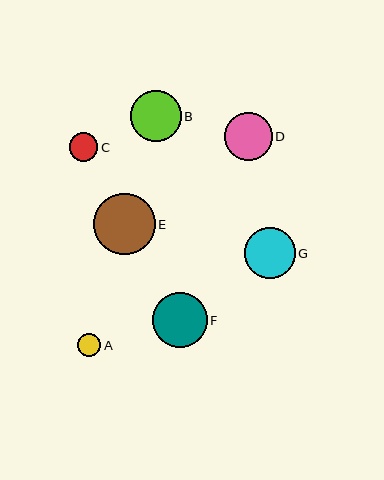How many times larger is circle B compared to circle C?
Circle B is approximately 1.8 times the size of circle C.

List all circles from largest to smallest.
From largest to smallest: E, F, G, B, D, C, A.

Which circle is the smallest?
Circle A is the smallest with a size of approximately 23 pixels.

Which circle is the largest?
Circle E is the largest with a size of approximately 61 pixels.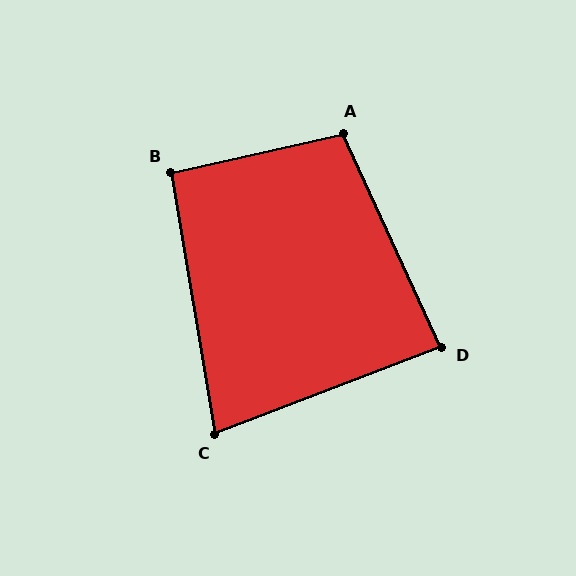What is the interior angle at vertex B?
Approximately 94 degrees (approximately right).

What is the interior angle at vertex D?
Approximately 86 degrees (approximately right).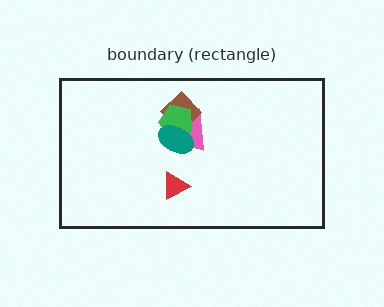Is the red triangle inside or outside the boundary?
Inside.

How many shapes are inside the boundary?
5 inside, 0 outside.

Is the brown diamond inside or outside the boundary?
Inside.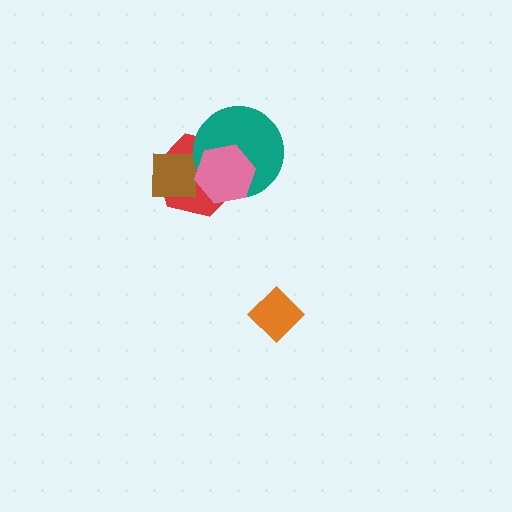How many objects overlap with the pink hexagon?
3 objects overlap with the pink hexagon.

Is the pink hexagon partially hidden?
No, no other shape covers it.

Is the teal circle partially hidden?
Yes, it is partially covered by another shape.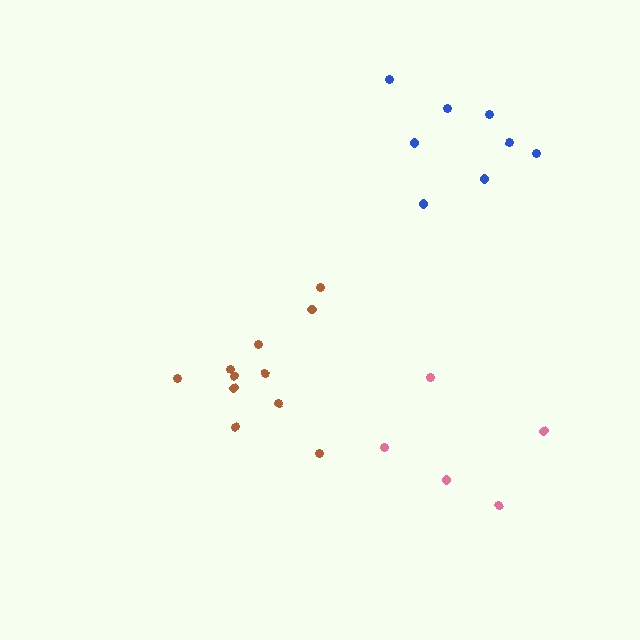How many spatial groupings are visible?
There are 3 spatial groupings.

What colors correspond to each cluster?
The clusters are colored: blue, brown, pink.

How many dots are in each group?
Group 1: 8 dots, Group 2: 11 dots, Group 3: 5 dots (24 total).